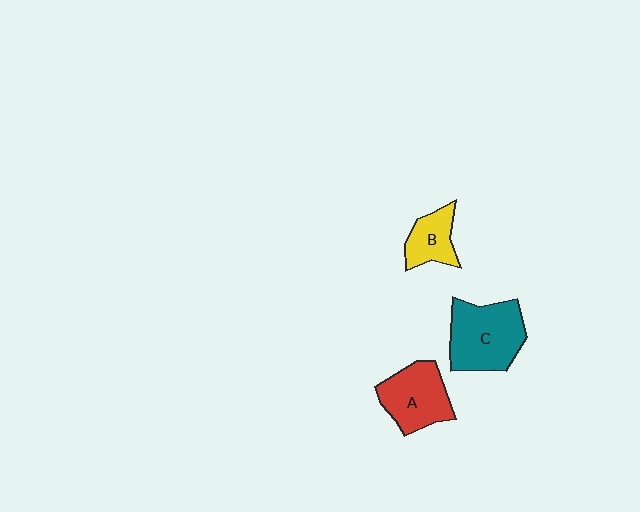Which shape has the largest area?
Shape C (teal).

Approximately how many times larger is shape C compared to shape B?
Approximately 2.0 times.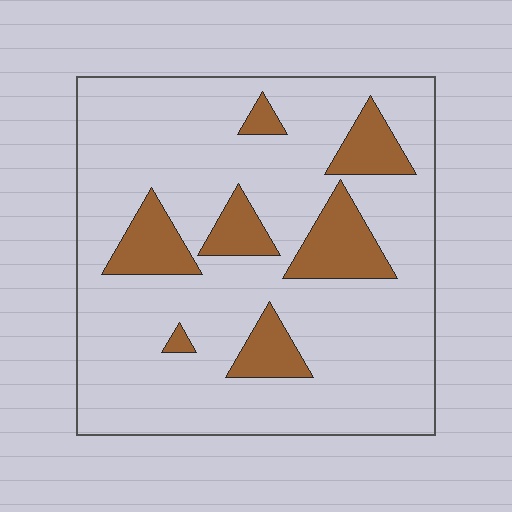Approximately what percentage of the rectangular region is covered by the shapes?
Approximately 15%.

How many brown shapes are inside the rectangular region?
7.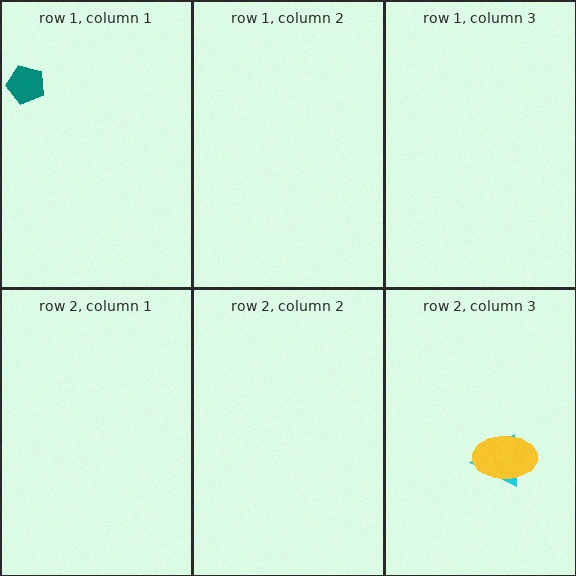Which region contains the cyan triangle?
The row 2, column 3 region.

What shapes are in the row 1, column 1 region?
The teal pentagon.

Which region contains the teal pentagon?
The row 1, column 1 region.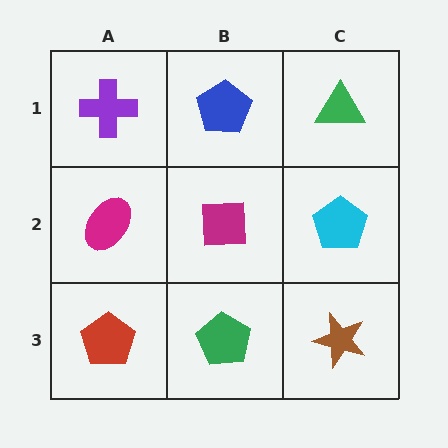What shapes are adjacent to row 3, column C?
A cyan pentagon (row 2, column C), a green pentagon (row 3, column B).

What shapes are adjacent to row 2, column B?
A blue pentagon (row 1, column B), a green pentagon (row 3, column B), a magenta ellipse (row 2, column A), a cyan pentagon (row 2, column C).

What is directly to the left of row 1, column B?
A purple cross.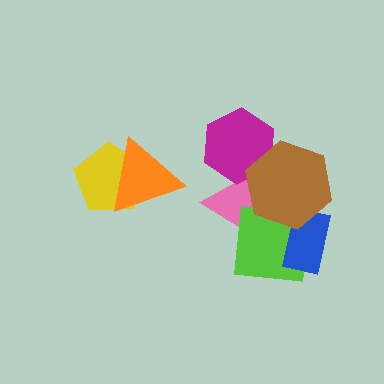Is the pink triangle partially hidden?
Yes, it is partially covered by another shape.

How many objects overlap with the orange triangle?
1 object overlaps with the orange triangle.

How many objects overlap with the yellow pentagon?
1 object overlaps with the yellow pentagon.